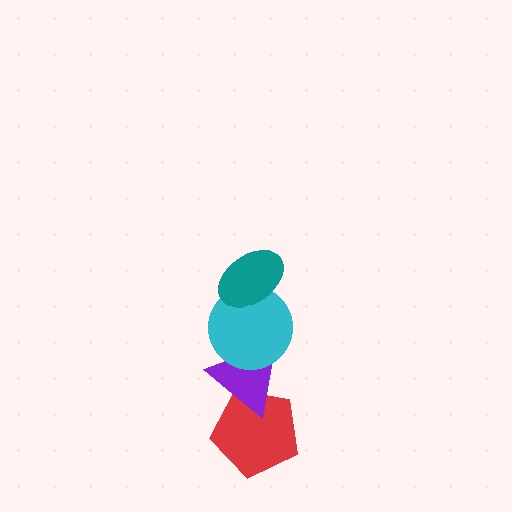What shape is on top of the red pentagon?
The purple triangle is on top of the red pentagon.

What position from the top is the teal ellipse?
The teal ellipse is 1st from the top.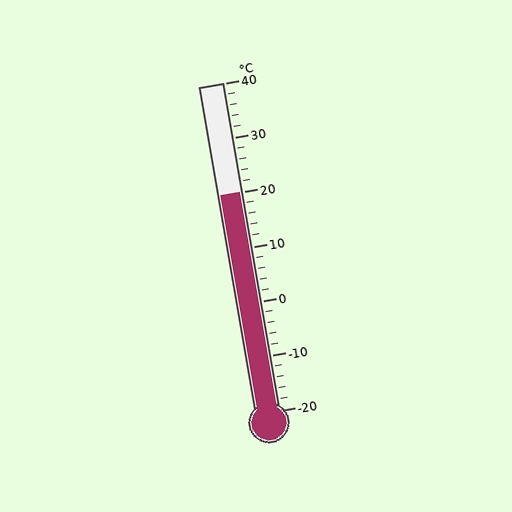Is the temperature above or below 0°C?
The temperature is above 0°C.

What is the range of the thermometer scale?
The thermometer scale ranges from -20°C to 40°C.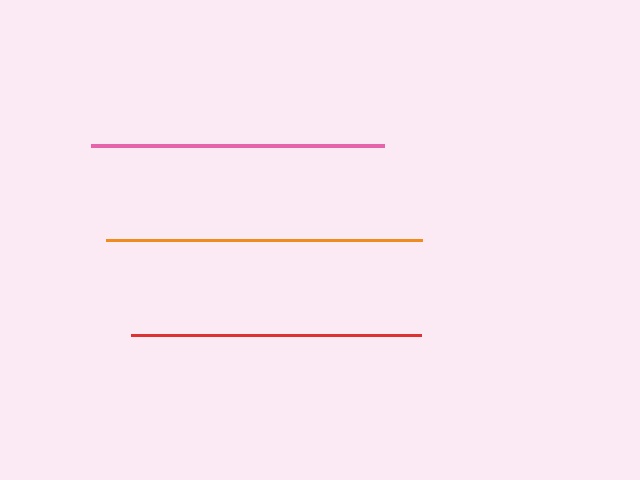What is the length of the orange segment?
The orange segment is approximately 316 pixels long.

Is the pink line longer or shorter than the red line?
The pink line is longer than the red line.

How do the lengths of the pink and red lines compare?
The pink and red lines are approximately the same length.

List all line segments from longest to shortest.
From longest to shortest: orange, pink, red.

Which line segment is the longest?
The orange line is the longest at approximately 316 pixels.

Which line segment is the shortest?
The red line is the shortest at approximately 290 pixels.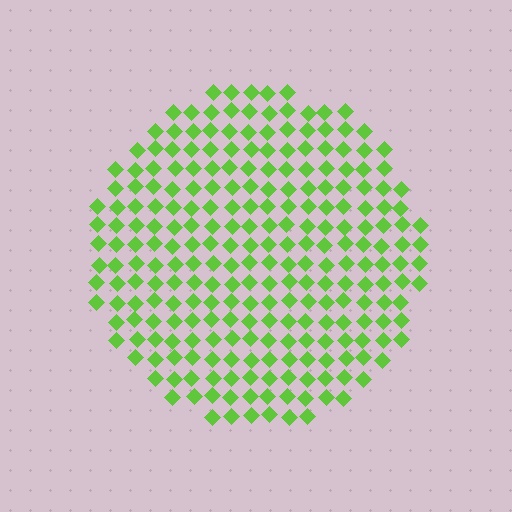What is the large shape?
The large shape is a circle.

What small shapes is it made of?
It is made of small diamonds.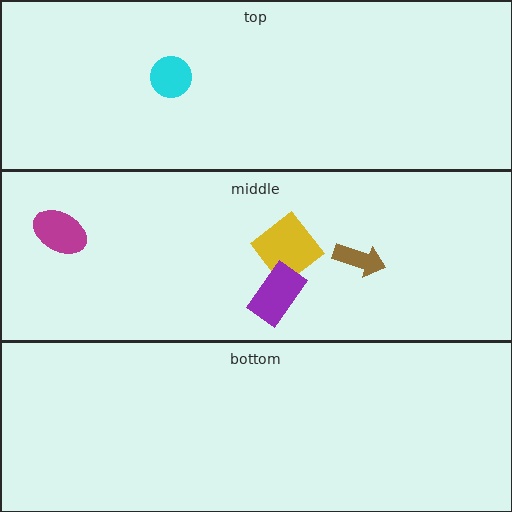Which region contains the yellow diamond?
The middle region.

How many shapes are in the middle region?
4.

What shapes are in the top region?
The cyan circle.